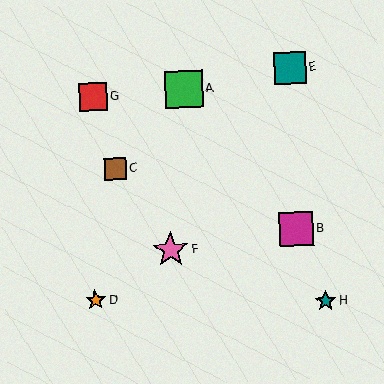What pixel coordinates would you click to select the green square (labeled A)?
Click at (184, 89) to select the green square A.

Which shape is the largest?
The green square (labeled A) is the largest.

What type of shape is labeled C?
Shape C is a brown square.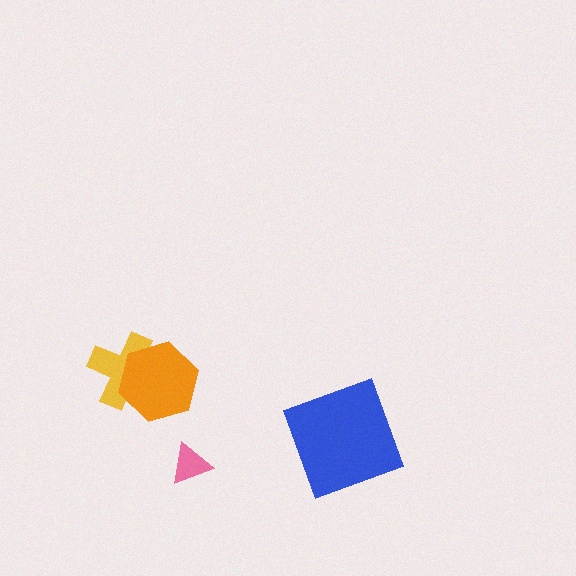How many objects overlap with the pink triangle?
0 objects overlap with the pink triangle.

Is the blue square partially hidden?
No, no other shape covers it.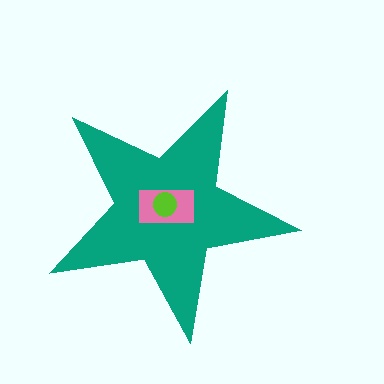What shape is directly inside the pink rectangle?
The lime circle.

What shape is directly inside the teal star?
The pink rectangle.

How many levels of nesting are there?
3.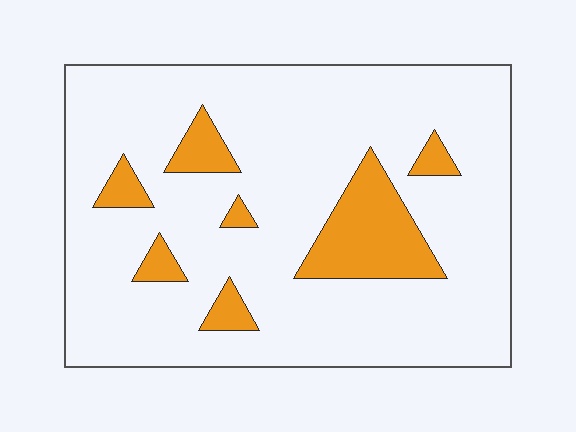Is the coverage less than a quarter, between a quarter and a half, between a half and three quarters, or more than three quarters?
Less than a quarter.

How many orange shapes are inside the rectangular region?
7.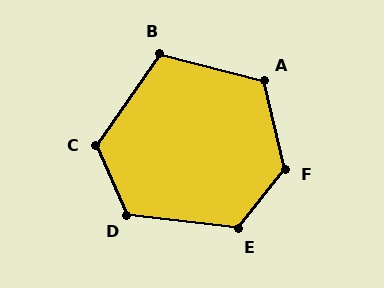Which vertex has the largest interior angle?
F, at approximately 129 degrees.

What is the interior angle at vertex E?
Approximately 121 degrees (obtuse).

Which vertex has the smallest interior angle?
B, at approximately 110 degrees.